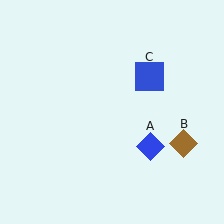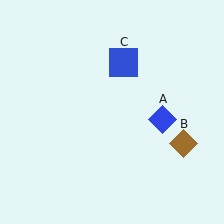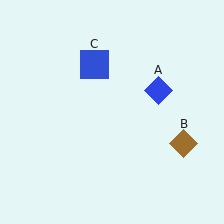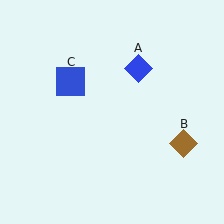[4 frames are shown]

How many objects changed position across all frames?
2 objects changed position: blue diamond (object A), blue square (object C).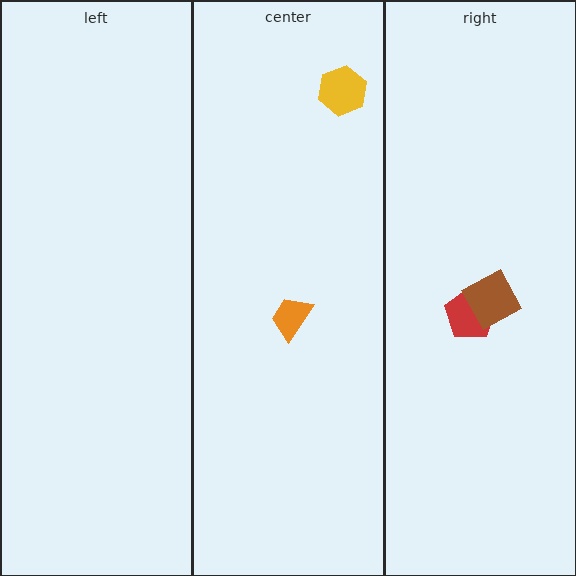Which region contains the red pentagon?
The right region.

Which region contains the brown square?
The right region.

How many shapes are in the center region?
2.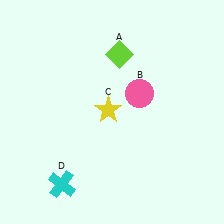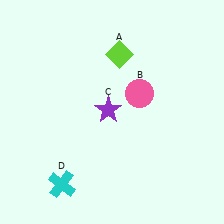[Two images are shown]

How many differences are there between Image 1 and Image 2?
There is 1 difference between the two images.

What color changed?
The star (C) changed from yellow in Image 1 to purple in Image 2.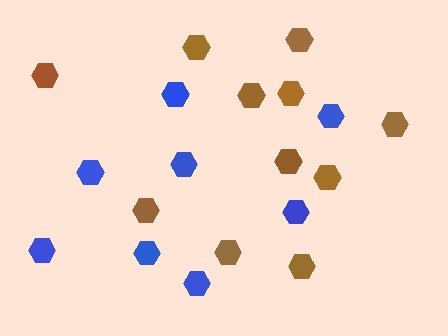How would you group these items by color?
There are 2 groups: one group of brown hexagons (11) and one group of blue hexagons (8).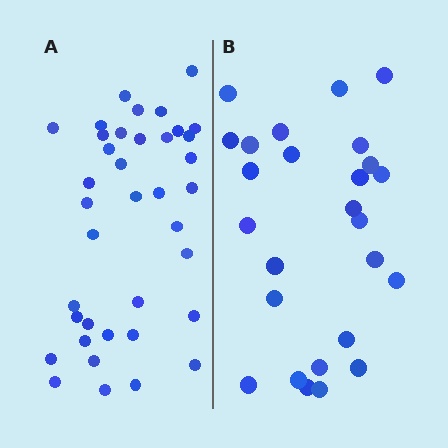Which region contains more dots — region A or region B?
Region A (the left region) has more dots.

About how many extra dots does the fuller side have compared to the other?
Region A has roughly 12 or so more dots than region B.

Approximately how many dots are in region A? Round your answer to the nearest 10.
About 40 dots. (The exact count is 38, which rounds to 40.)